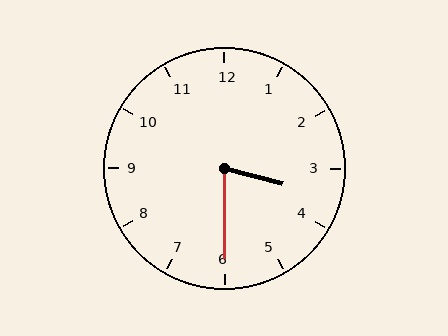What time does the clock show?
3:30.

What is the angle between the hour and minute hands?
Approximately 75 degrees.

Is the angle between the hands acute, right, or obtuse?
It is acute.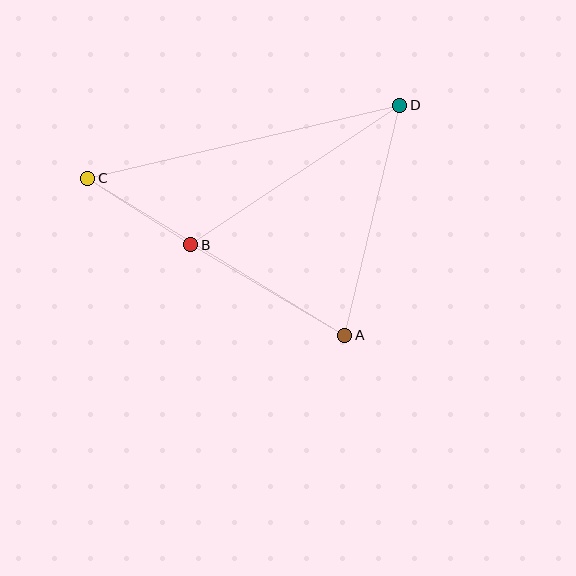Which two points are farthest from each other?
Points C and D are farthest from each other.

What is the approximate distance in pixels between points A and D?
The distance between A and D is approximately 237 pixels.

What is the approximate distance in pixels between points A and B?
The distance between A and B is approximately 179 pixels.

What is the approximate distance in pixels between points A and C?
The distance between A and C is approximately 301 pixels.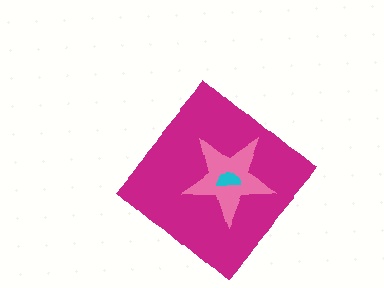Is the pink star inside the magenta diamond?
Yes.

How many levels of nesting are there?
3.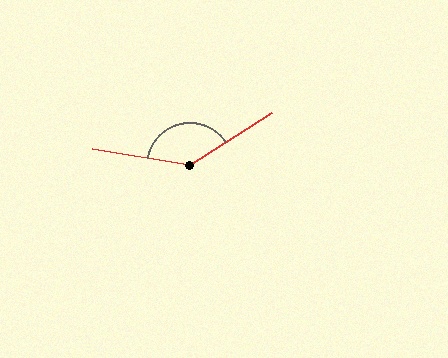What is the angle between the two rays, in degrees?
Approximately 138 degrees.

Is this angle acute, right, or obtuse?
It is obtuse.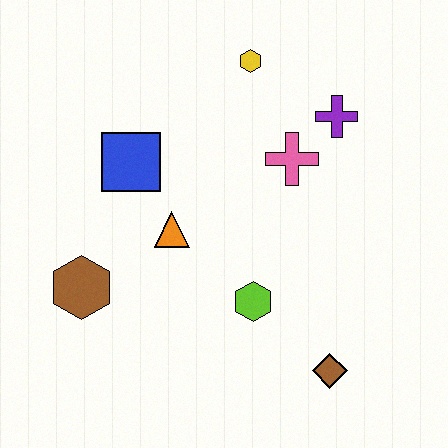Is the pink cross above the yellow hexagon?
No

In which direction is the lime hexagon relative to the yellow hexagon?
The lime hexagon is below the yellow hexagon.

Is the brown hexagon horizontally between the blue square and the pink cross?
No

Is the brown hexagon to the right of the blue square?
No